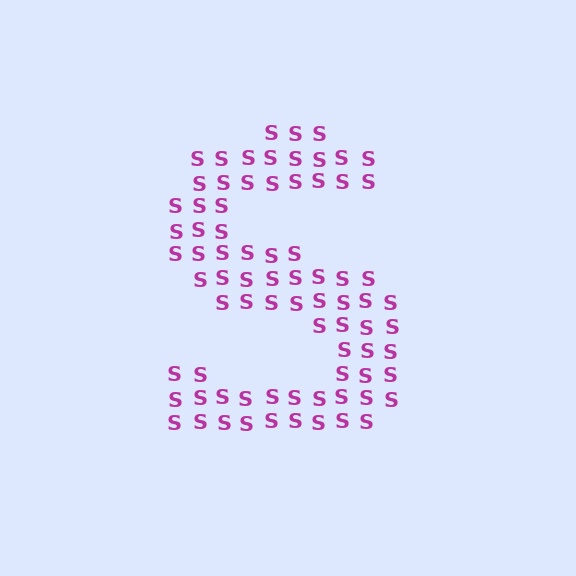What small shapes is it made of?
It is made of small letter S's.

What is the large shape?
The large shape is the letter S.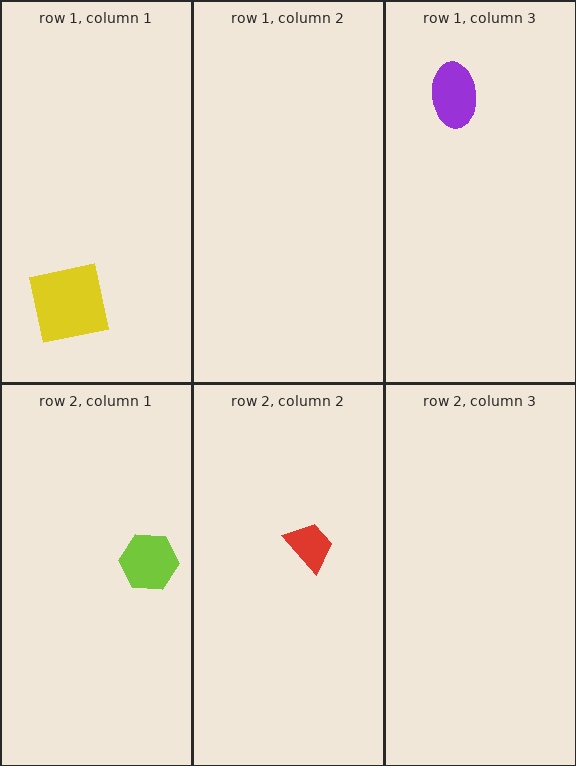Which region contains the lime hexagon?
The row 2, column 1 region.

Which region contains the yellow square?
The row 1, column 1 region.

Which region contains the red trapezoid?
The row 2, column 2 region.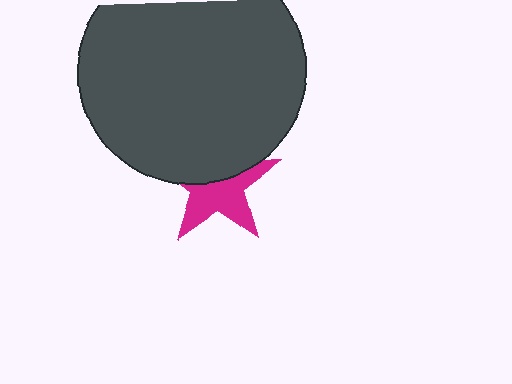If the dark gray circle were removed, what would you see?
You would see the complete magenta star.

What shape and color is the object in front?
The object in front is a dark gray circle.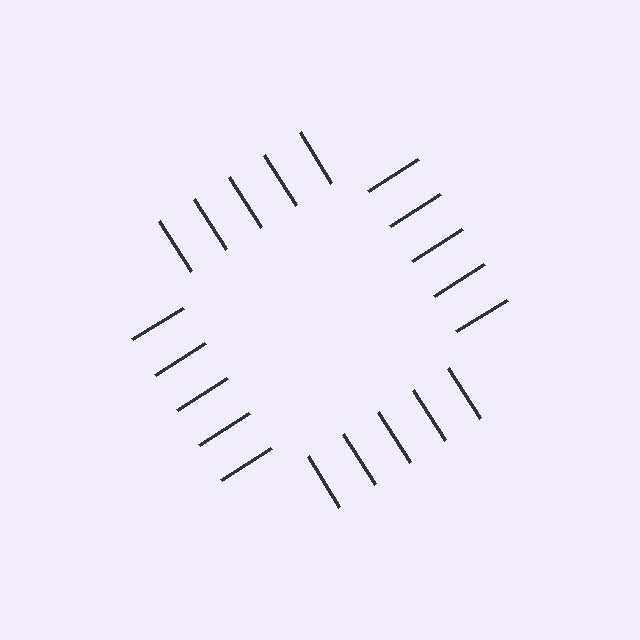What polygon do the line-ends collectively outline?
An illusory square — the line segments terminate on its edges but no continuous stroke is drawn.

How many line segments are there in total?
20 — 5 along each of the 4 edges.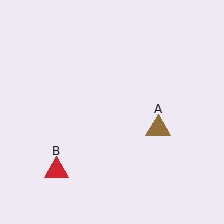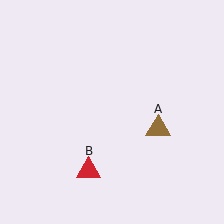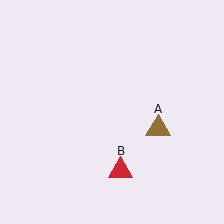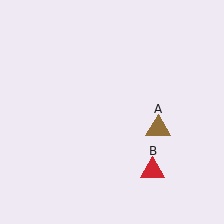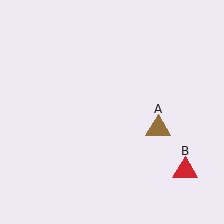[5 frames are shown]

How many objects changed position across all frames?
1 object changed position: red triangle (object B).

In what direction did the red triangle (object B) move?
The red triangle (object B) moved right.